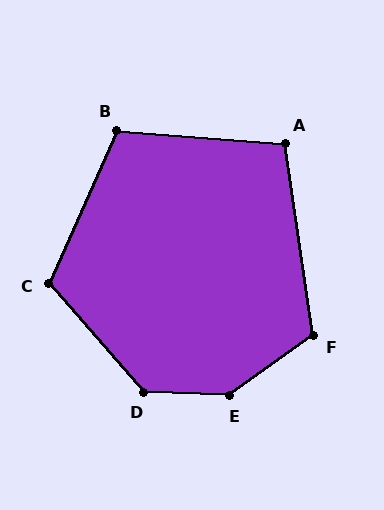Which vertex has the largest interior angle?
E, at approximately 142 degrees.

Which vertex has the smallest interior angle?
A, at approximately 103 degrees.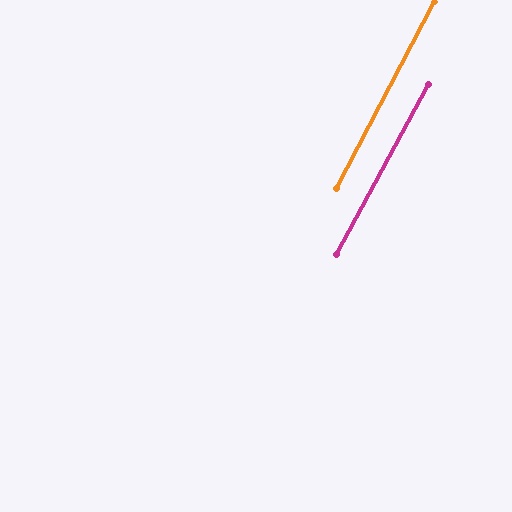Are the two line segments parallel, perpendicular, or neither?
Parallel — their directions differ by only 0.7°.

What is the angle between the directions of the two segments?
Approximately 1 degree.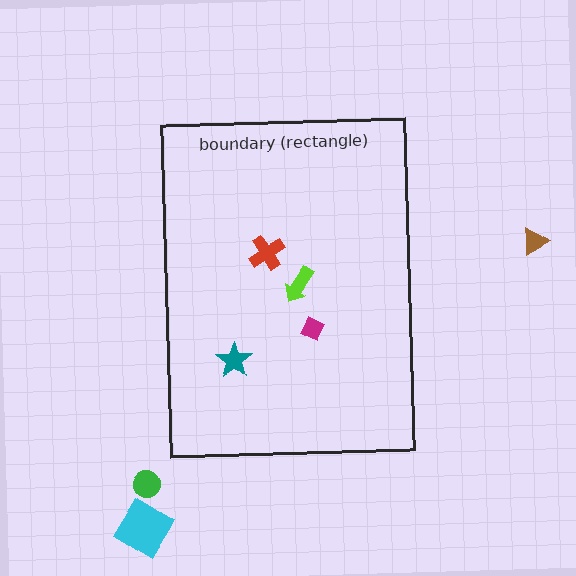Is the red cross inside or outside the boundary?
Inside.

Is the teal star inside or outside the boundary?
Inside.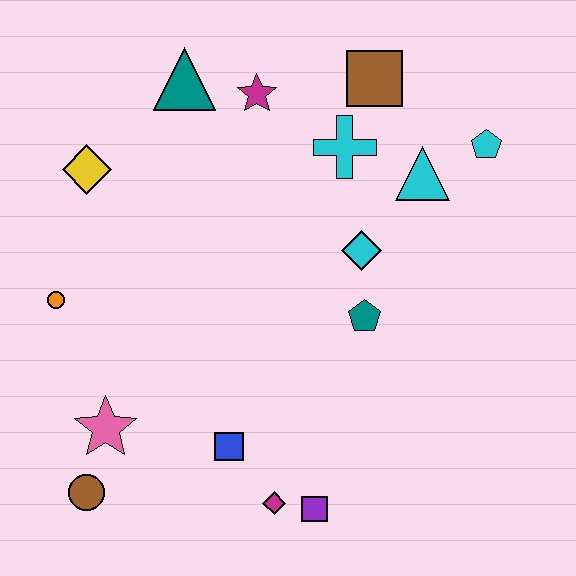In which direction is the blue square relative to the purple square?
The blue square is to the left of the purple square.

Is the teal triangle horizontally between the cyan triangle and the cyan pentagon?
No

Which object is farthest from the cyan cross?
The brown circle is farthest from the cyan cross.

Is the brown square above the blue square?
Yes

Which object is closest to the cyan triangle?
The cyan pentagon is closest to the cyan triangle.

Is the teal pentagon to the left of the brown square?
Yes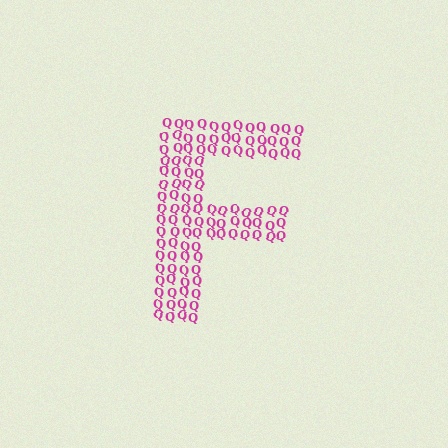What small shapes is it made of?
It is made of small letter Q's.